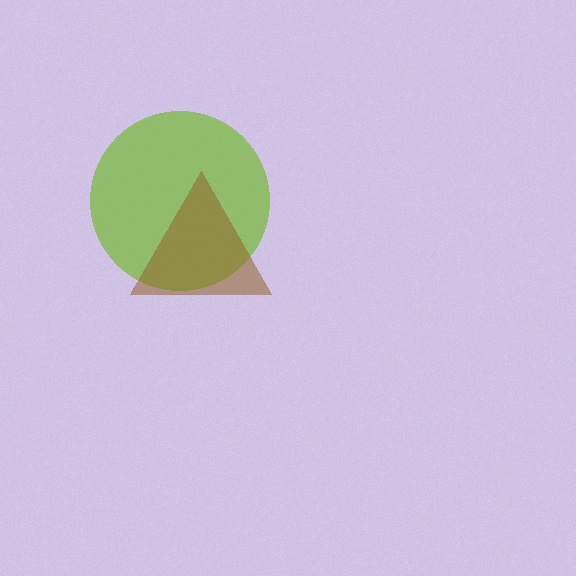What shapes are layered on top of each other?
The layered shapes are: a lime circle, a brown triangle.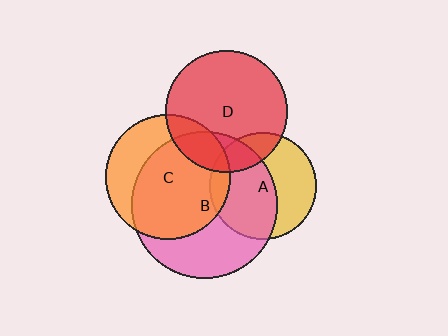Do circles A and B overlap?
Yes.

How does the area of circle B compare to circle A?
Approximately 1.9 times.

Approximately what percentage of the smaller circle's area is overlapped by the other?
Approximately 55%.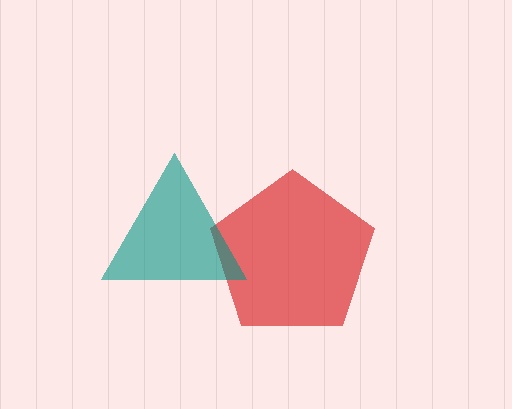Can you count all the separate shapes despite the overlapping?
Yes, there are 2 separate shapes.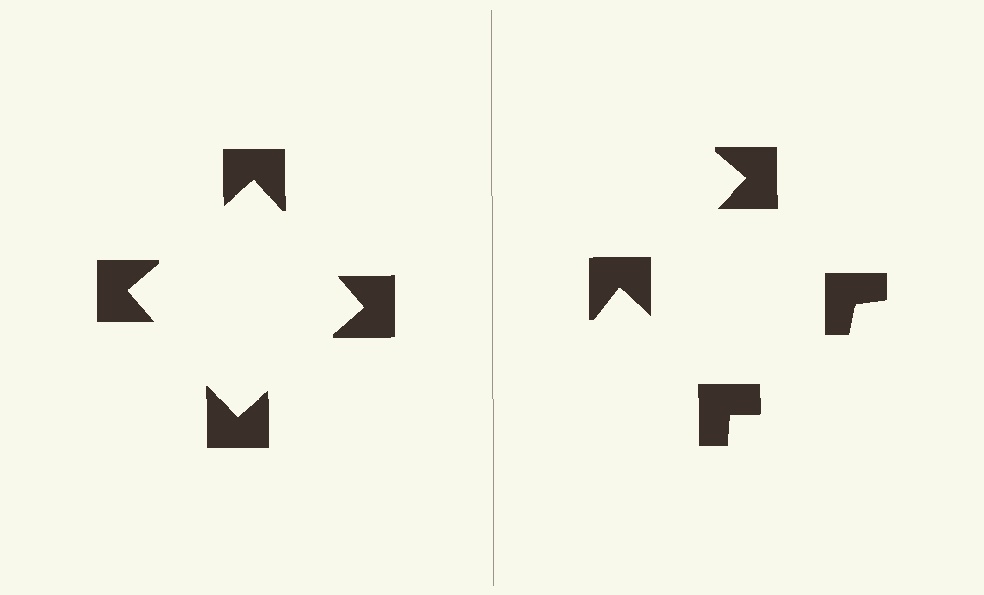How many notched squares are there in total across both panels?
8 — 4 on each side.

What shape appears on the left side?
An illusory square.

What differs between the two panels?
The notched squares are positioned identically on both sides; only the wedge orientations differ. On the left they align to a square; on the right they are misaligned.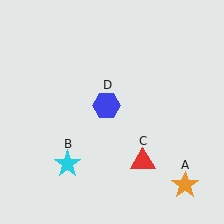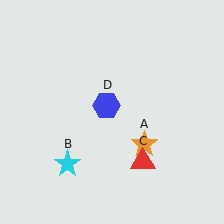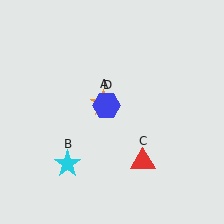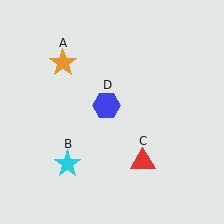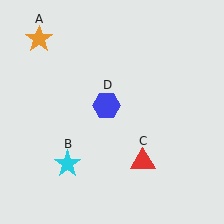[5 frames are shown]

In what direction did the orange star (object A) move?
The orange star (object A) moved up and to the left.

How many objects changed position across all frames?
1 object changed position: orange star (object A).